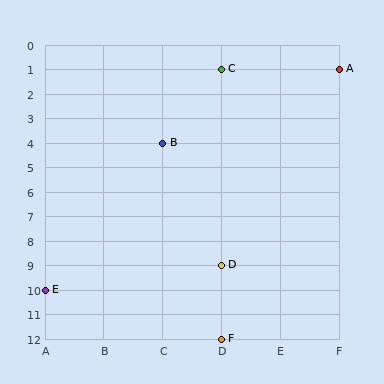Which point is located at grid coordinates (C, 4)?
Point B is at (C, 4).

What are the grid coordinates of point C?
Point C is at grid coordinates (D, 1).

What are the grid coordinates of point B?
Point B is at grid coordinates (C, 4).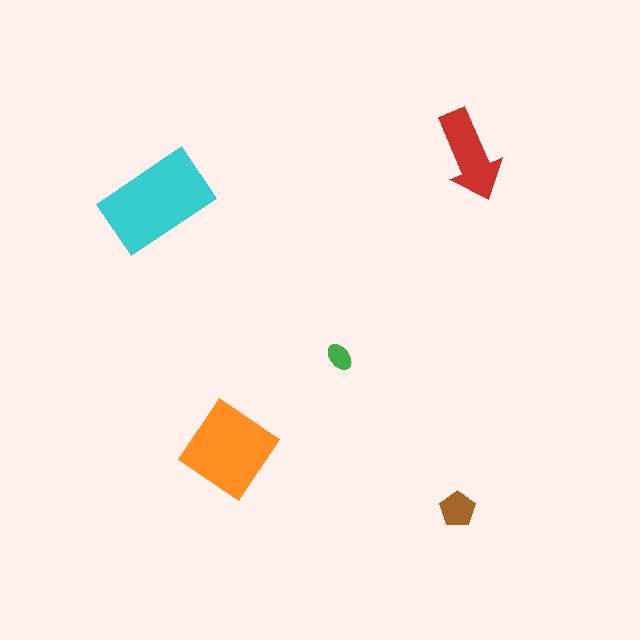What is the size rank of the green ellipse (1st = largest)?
5th.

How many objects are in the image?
There are 5 objects in the image.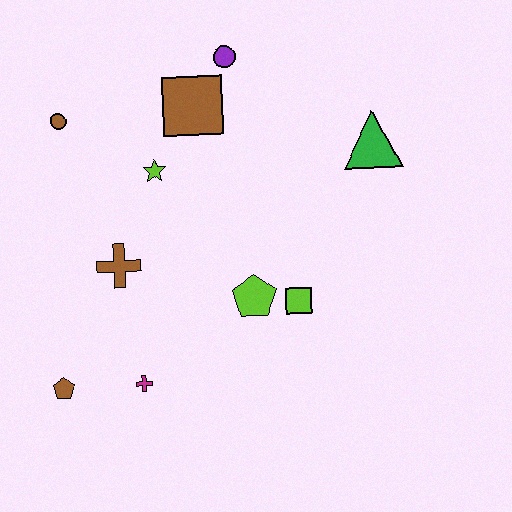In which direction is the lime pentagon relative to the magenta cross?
The lime pentagon is to the right of the magenta cross.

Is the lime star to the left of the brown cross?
No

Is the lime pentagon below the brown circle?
Yes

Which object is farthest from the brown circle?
The green triangle is farthest from the brown circle.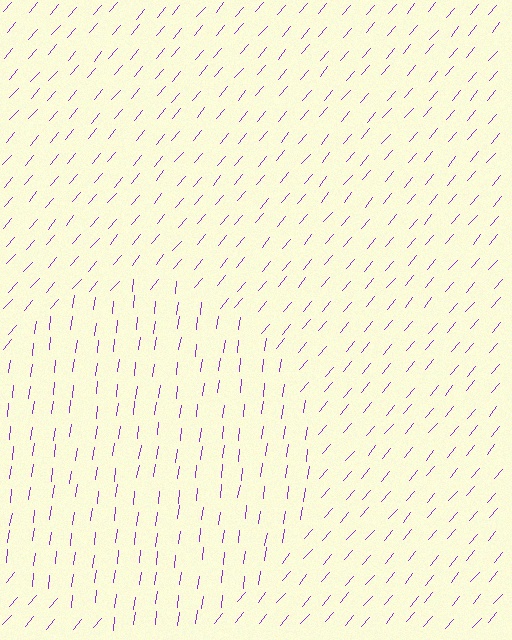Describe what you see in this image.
The image is filled with small purple line segments. A circle region in the image has lines oriented differently from the surrounding lines, creating a visible texture boundary.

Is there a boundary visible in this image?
Yes, there is a texture boundary formed by a change in line orientation.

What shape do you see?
I see a circle.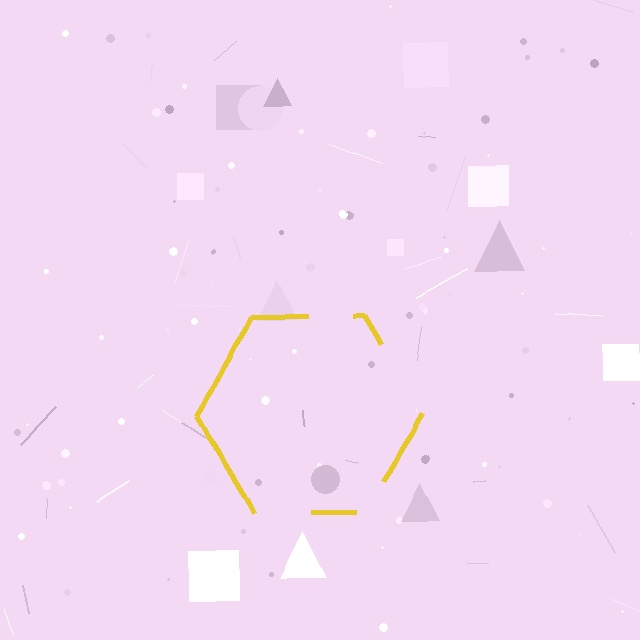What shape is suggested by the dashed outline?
The dashed outline suggests a hexagon.